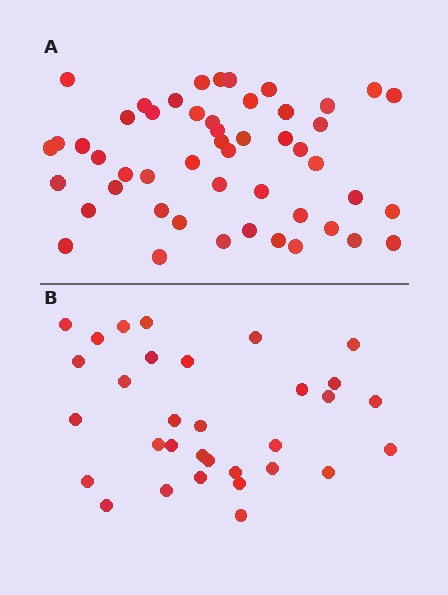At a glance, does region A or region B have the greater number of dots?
Region A (the top region) has more dots.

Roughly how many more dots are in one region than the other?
Region A has approximately 20 more dots than region B.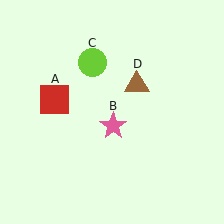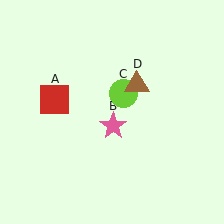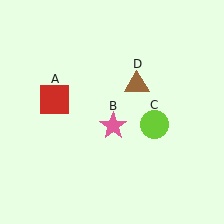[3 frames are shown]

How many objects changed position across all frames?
1 object changed position: lime circle (object C).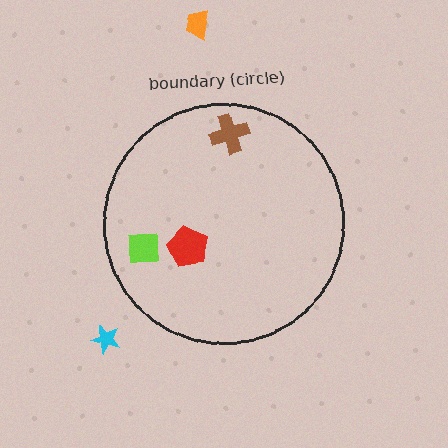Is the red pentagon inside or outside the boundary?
Inside.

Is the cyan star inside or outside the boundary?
Outside.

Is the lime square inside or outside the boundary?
Inside.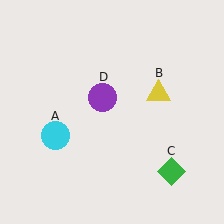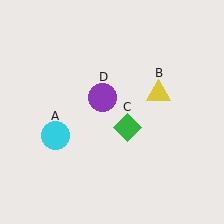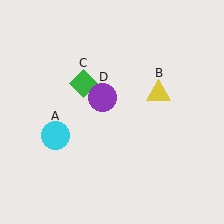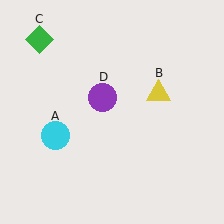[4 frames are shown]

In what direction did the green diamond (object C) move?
The green diamond (object C) moved up and to the left.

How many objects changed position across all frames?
1 object changed position: green diamond (object C).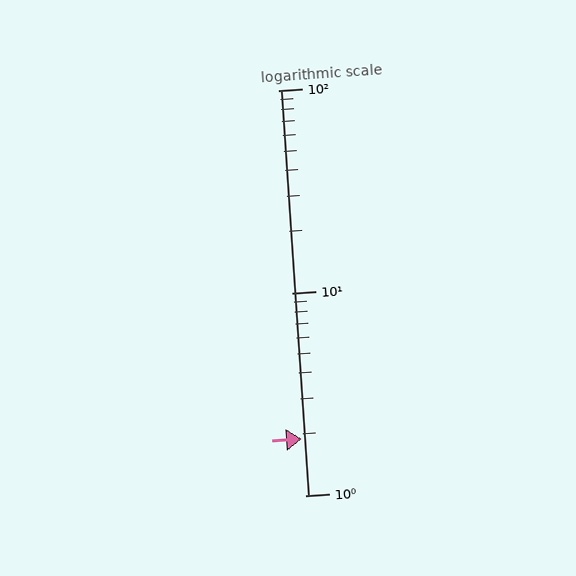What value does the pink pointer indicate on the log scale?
The pointer indicates approximately 1.9.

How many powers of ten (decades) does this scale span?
The scale spans 2 decades, from 1 to 100.